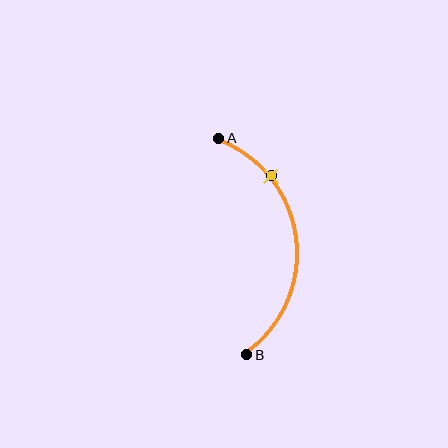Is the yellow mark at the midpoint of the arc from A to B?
No. The yellow mark lies on the arc but is closer to endpoint A. The arc midpoint would be at the point on the curve equidistant along the arc from both A and B.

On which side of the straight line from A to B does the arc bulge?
The arc bulges to the right of the straight line connecting A and B.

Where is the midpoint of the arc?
The arc midpoint is the point on the curve farthest from the straight line joining A and B. It sits to the right of that line.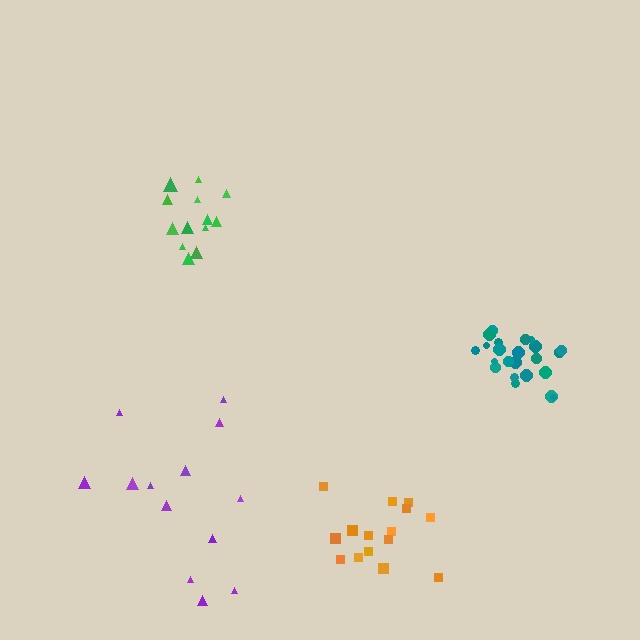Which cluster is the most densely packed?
Teal.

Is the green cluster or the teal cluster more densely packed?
Teal.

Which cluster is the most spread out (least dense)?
Purple.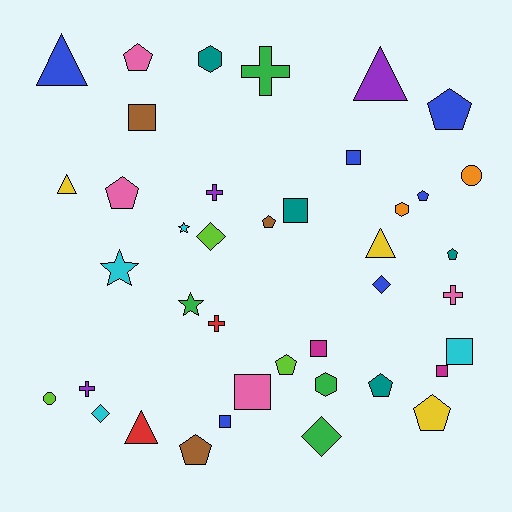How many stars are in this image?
There are 3 stars.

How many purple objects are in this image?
There are 3 purple objects.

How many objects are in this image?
There are 40 objects.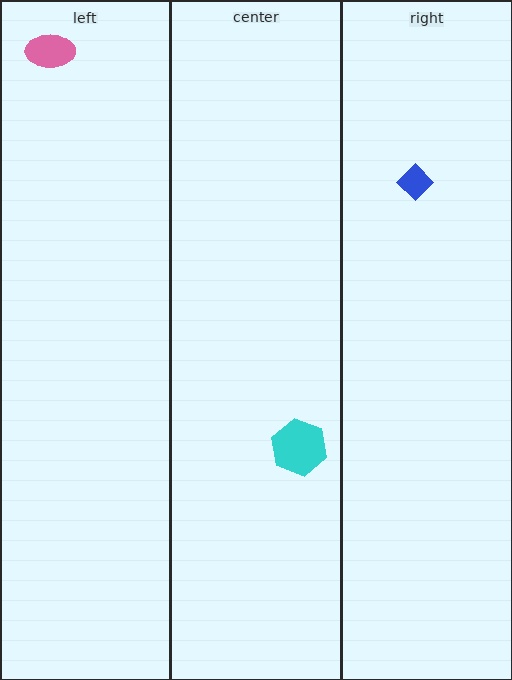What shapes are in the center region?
The cyan hexagon.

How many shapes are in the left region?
1.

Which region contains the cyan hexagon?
The center region.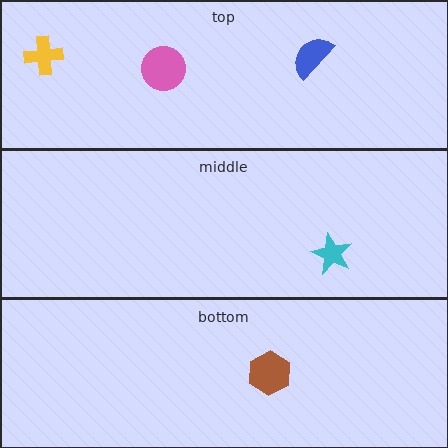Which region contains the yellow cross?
The top region.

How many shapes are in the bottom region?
1.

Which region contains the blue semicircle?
The top region.